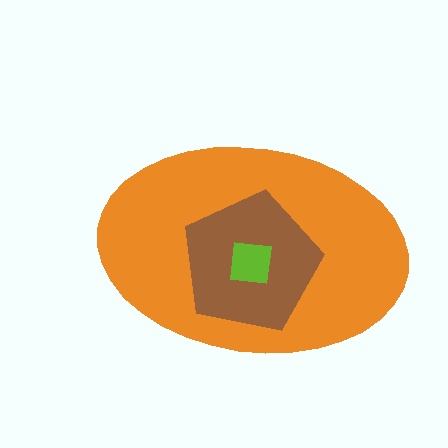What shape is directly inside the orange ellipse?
The brown pentagon.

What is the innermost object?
The lime square.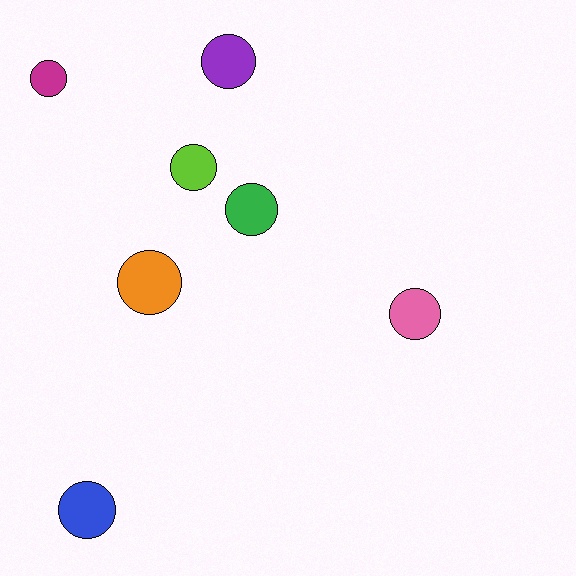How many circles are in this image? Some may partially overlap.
There are 7 circles.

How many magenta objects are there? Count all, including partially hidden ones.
There is 1 magenta object.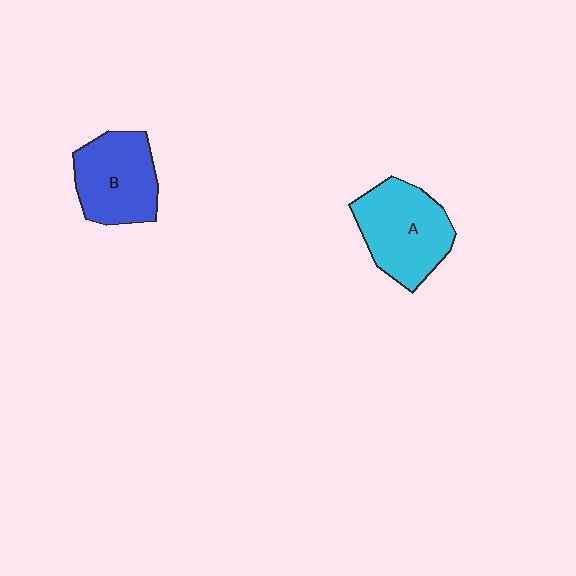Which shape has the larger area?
Shape A (cyan).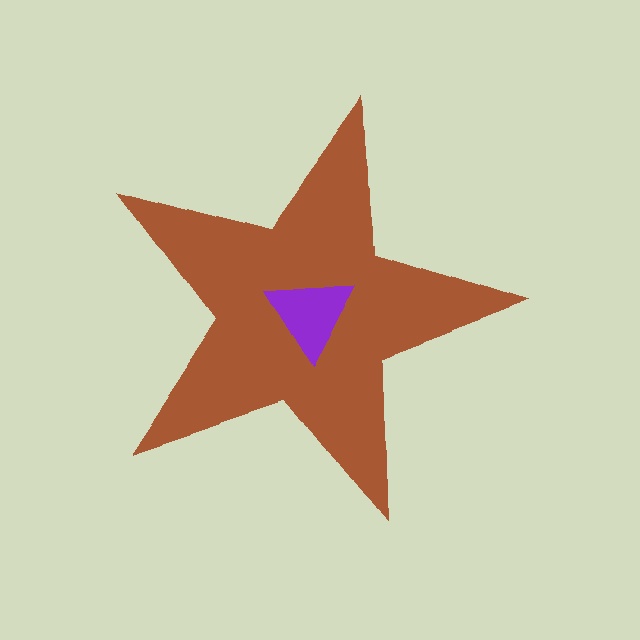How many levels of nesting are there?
2.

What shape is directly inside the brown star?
The purple triangle.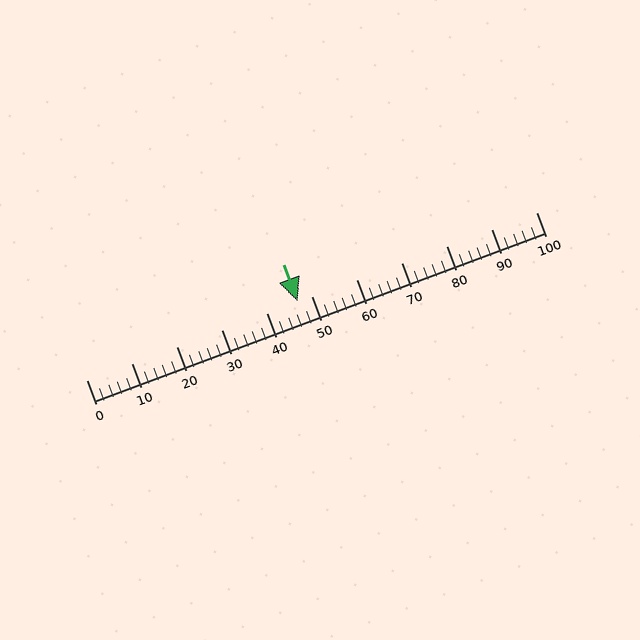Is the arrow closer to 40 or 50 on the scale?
The arrow is closer to 50.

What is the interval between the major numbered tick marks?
The major tick marks are spaced 10 units apart.